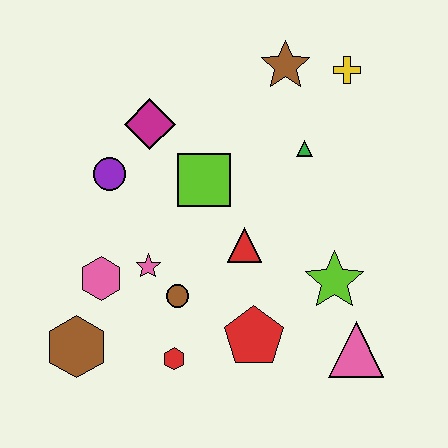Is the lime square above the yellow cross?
No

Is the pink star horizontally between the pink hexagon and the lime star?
Yes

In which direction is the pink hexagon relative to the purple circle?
The pink hexagon is below the purple circle.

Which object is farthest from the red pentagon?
The yellow cross is farthest from the red pentagon.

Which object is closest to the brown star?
The yellow cross is closest to the brown star.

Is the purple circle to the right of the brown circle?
No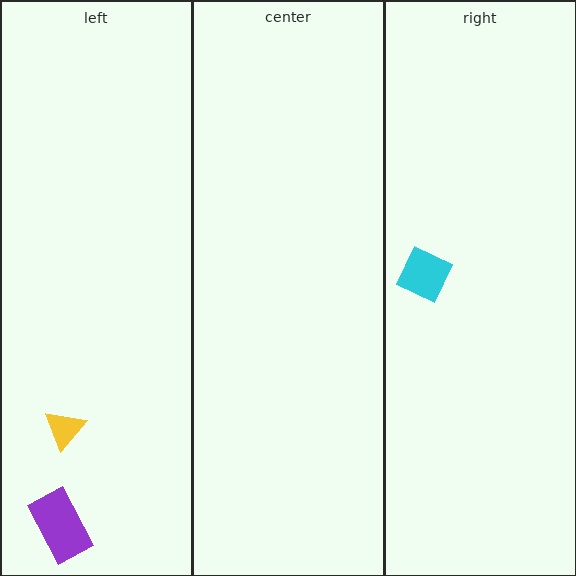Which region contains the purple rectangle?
The left region.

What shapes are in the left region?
The purple rectangle, the yellow triangle.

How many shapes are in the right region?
1.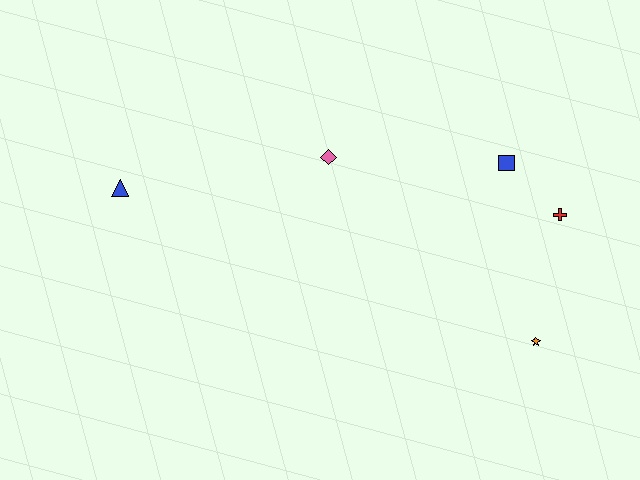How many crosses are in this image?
There is 1 cross.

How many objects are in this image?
There are 5 objects.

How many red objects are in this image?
There is 1 red object.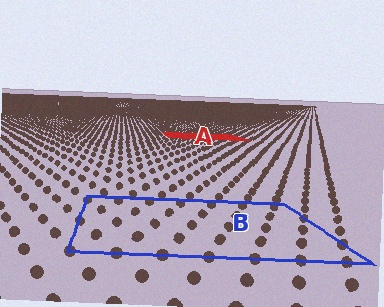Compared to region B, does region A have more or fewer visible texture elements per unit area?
Region A has more texture elements per unit area — they are packed more densely because it is farther away.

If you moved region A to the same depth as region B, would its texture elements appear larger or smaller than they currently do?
They would appear larger. At a closer depth, the same texture elements are projected at a bigger on-screen size.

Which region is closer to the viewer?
Region B is closer. The texture elements there are larger and more spread out.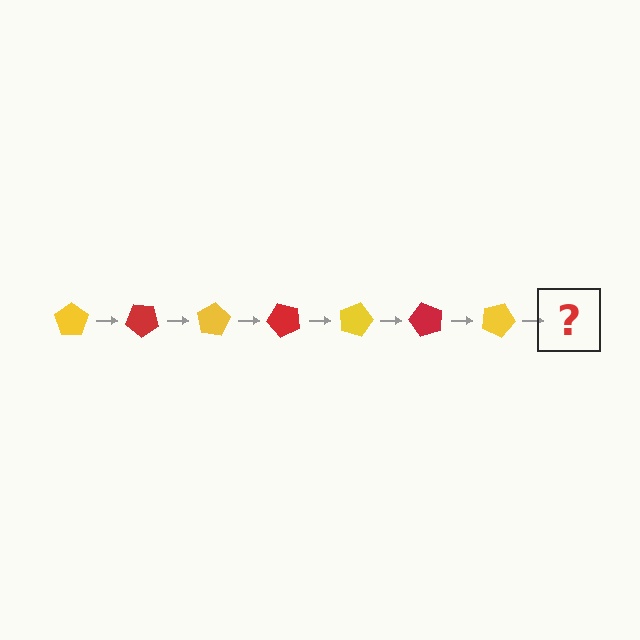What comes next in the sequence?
The next element should be a red pentagon, rotated 280 degrees from the start.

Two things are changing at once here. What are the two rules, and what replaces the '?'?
The two rules are that it rotates 40 degrees each step and the color cycles through yellow and red. The '?' should be a red pentagon, rotated 280 degrees from the start.